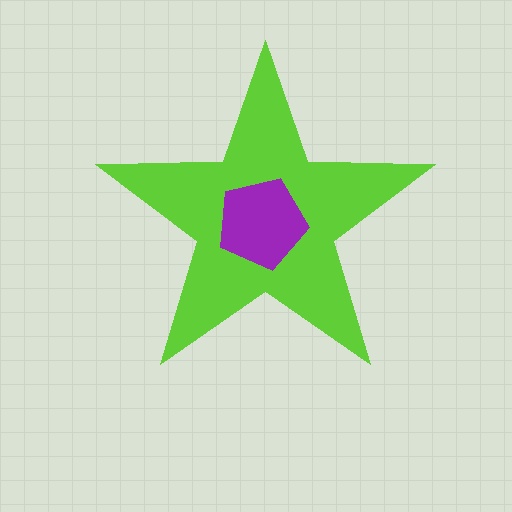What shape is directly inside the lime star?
The purple pentagon.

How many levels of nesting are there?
2.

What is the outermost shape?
The lime star.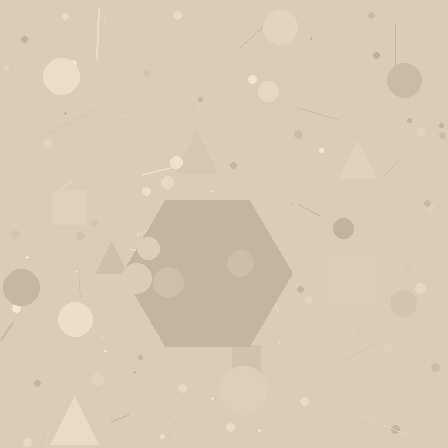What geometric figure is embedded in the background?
A hexagon is embedded in the background.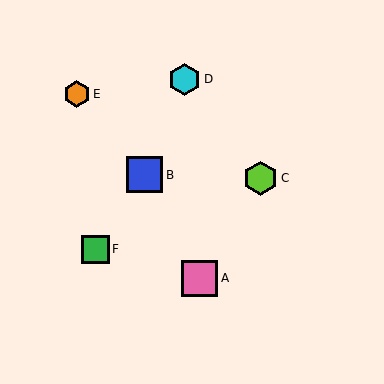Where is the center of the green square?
The center of the green square is at (95, 249).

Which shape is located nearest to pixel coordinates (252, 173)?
The lime hexagon (labeled C) at (261, 178) is nearest to that location.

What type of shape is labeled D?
Shape D is a cyan hexagon.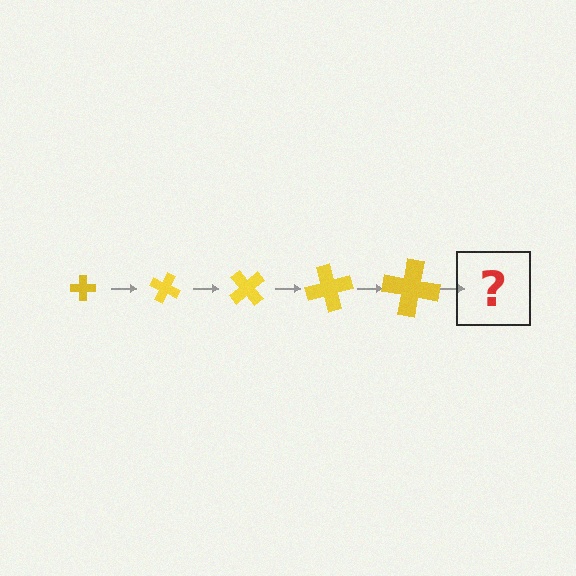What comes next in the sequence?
The next element should be a cross, larger than the previous one and rotated 125 degrees from the start.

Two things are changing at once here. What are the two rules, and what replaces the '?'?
The two rules are that the cross grows larger each step and it rotates 25 degrees each step. The '?' should be a cross, larger than the previous one and rotated 125 degrees from the start.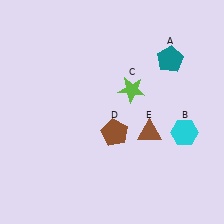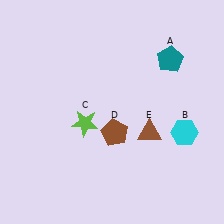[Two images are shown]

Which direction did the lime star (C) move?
The lime star (C) moved left.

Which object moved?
The lime star (C) moved left.